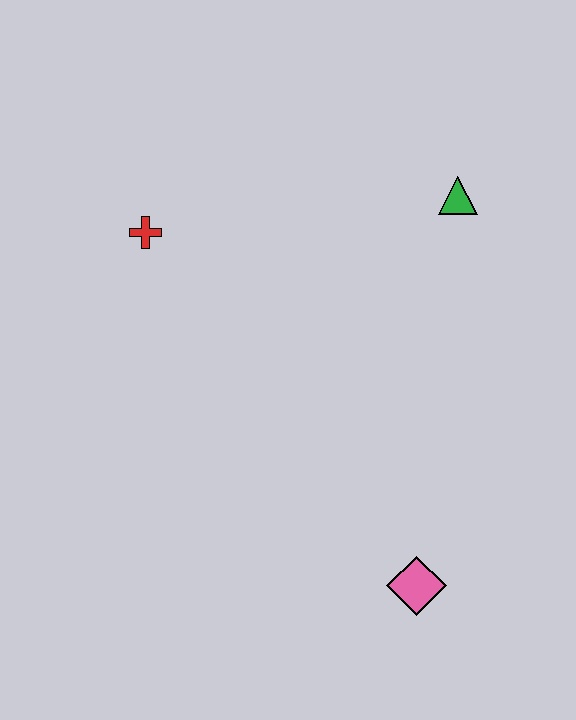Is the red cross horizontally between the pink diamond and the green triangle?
No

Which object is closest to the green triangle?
The red cross is closest to the green triangle.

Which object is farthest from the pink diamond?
The red cross is farthest from the pink diamond.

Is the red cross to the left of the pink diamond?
Yes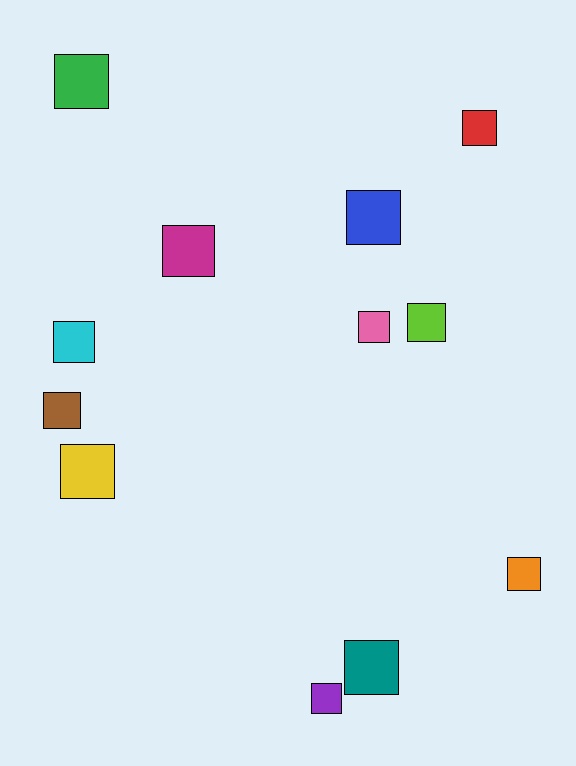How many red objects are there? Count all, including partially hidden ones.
There is 1 red object.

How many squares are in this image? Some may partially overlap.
There are 12 squares.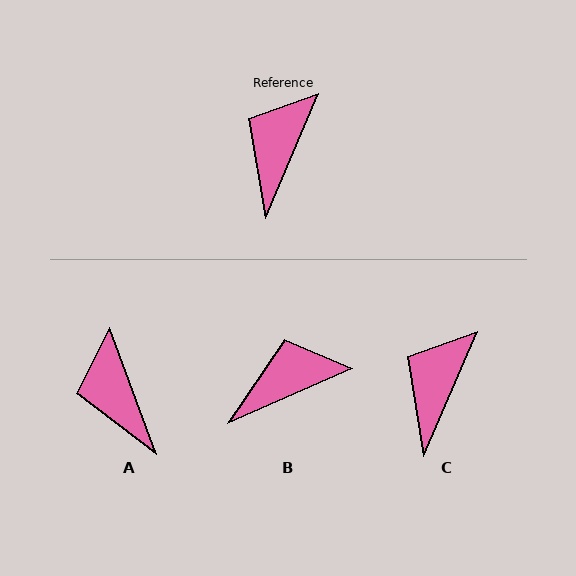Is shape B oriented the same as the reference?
No, it is off by about 43 degrees.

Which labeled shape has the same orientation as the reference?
C.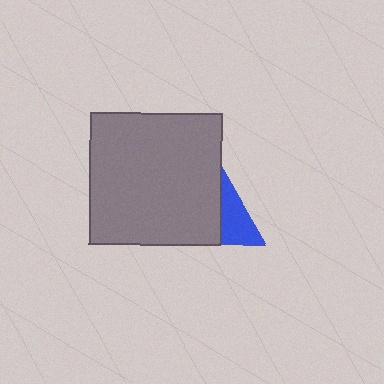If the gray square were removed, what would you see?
You would see the complete blue triangle.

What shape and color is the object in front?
The object in front is a gray square.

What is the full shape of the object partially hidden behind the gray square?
The partially hidden object is a blue triangle.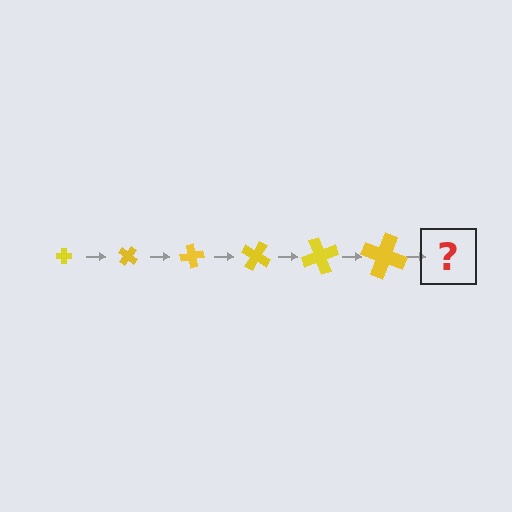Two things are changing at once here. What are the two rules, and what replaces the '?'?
The two rules are that the cross grows larger each step and it rotates 40 degrees each step. The '?' should be a cross, larger than the previous one and rotated 240 degrees from the start.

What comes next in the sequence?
The next element should be a cross, larger than the previous one and rotated 240 degrees from the start.